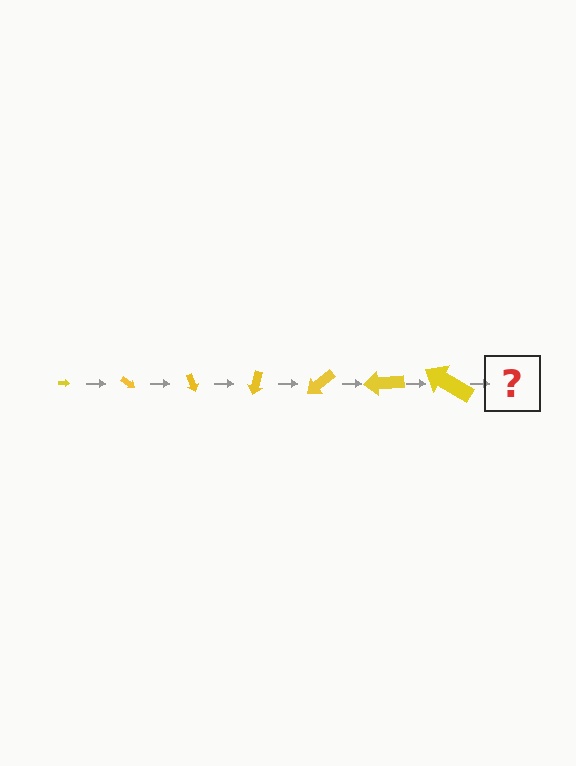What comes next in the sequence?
The next element should be an arrow, larger than the previous one and rotated 245 degrees from the start.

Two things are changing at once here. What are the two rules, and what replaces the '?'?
The two rules are that the arrow grows larger each step and it rotates 35 degrees each step. The '?' should be an arrow, larger than the previous one and rotated 245 degrees from the start.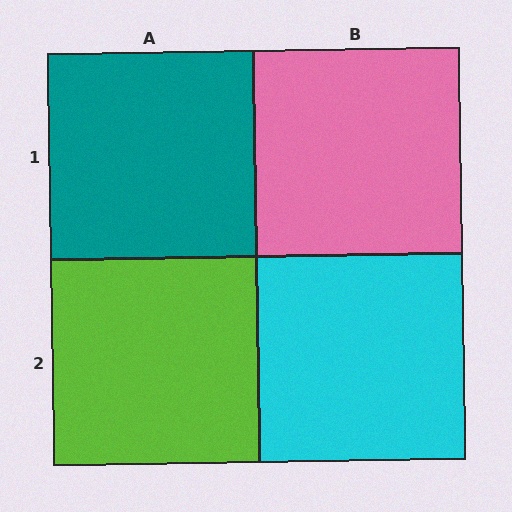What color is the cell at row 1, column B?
Pink.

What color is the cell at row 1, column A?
Teal.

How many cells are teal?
1 cell is teal.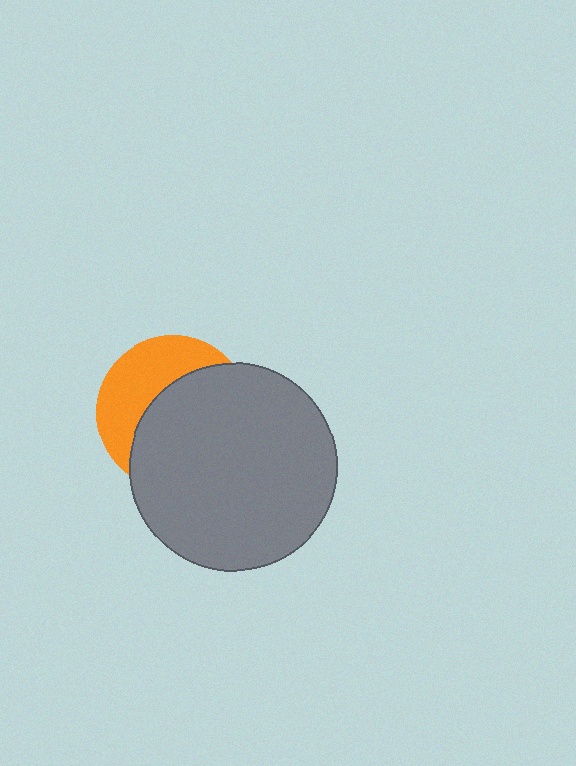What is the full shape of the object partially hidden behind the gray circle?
The partially hidden object is an orange circle.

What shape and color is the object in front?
The object in front is a gray circle.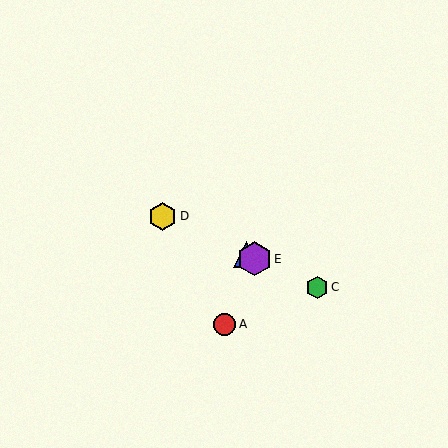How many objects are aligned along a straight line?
4 objects (B, C, D, E) are aligned along a straight line.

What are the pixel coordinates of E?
Object E is at (255, 259).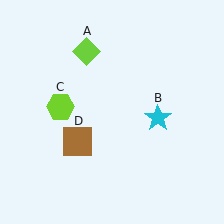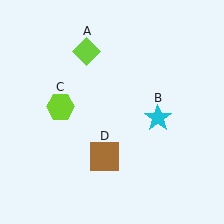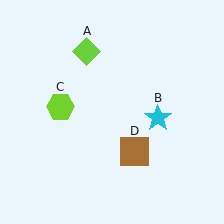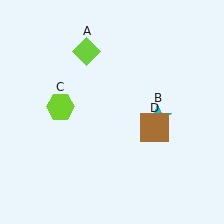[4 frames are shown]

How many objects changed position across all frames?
1 object changed position: brown square (object D).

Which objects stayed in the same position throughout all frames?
Lime diamond (object A) and cyan star (object B) and lime hexagon (object C) remained stationary.